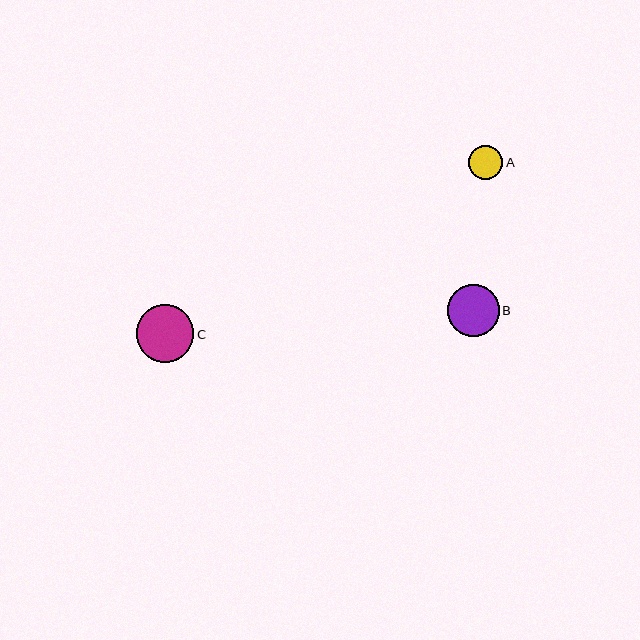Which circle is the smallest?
Circle A is the smallest with a size of approximately 34 pixels.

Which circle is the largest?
Circle C is the largest with a size of approximately 58 pixels.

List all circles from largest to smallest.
From largest to smallest: C, B, A.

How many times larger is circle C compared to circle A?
Circle C is approximately 1.7 times the size of circle A.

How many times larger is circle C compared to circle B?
Circle C is approximately 1.1 times the size of circle B.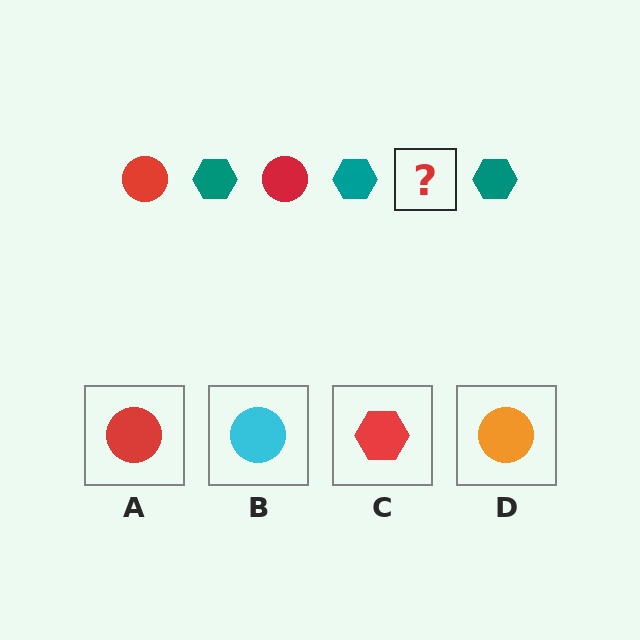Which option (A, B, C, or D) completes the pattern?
A.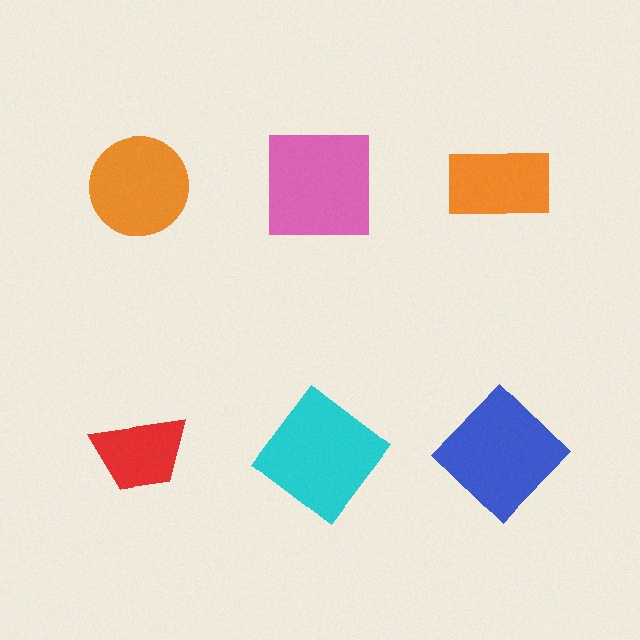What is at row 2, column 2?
A cyan diamond.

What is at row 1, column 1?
An orange circle.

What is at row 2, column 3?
A blue diamond.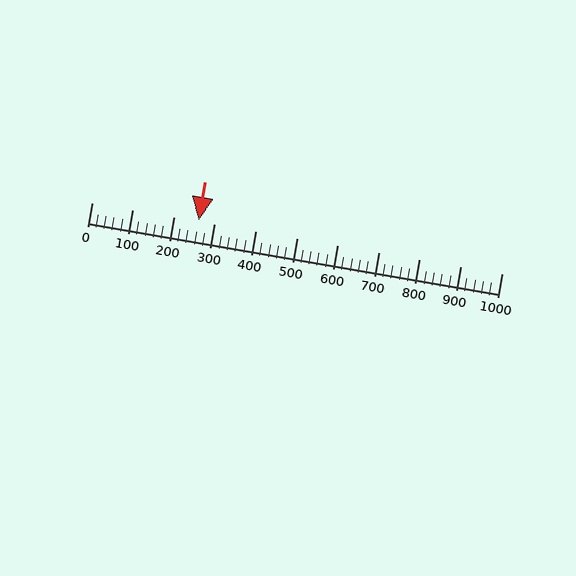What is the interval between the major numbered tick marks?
The major tick marks are spaced 100 units apart.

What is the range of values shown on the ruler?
The ruler shows values from 0 to 1000.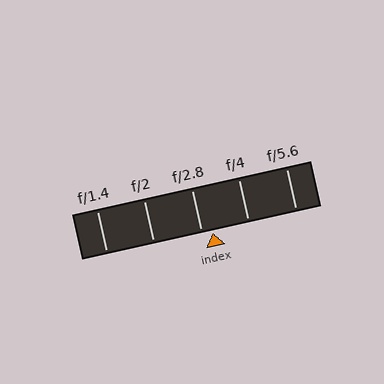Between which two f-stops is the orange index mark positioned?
The index mark is between f/2.8 and f/4.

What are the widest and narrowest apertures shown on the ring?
The widest aperture shown is f/1.4 and the narrowest is f/5.6.